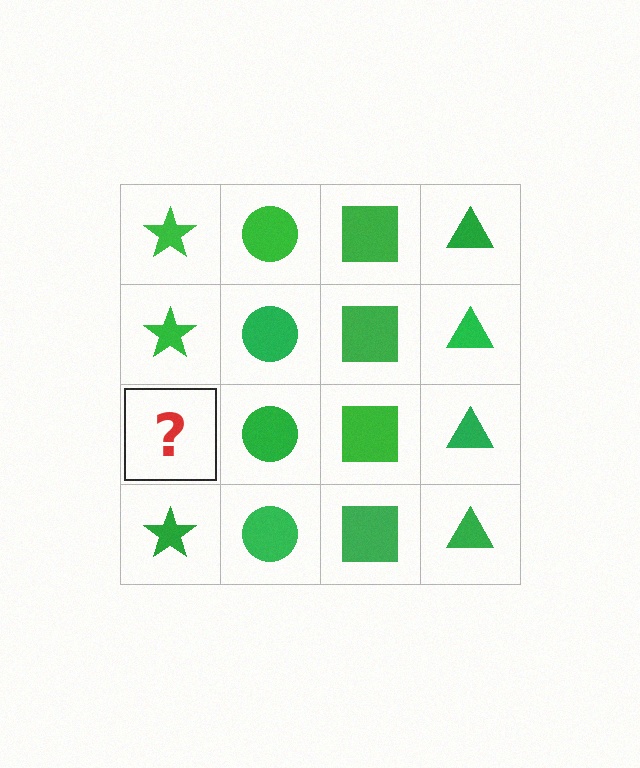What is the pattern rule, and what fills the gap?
The rule is that each column has a consistent shape. The gap should be filled with a green star.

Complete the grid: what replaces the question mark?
The question mark should be replaced with a green star.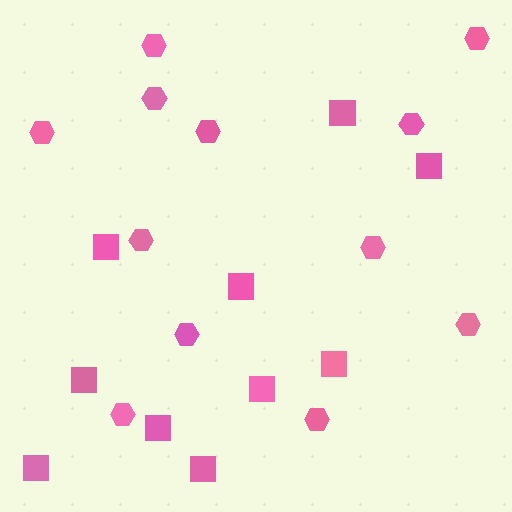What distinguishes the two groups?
There are 2 groups: one group of squares (10) and one group of hexagons (12).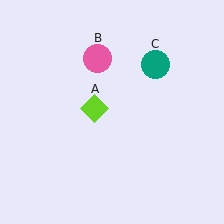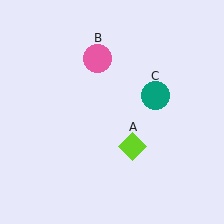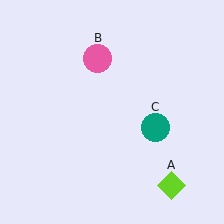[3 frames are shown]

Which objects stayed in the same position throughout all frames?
Pink circle (object B) remained stationary.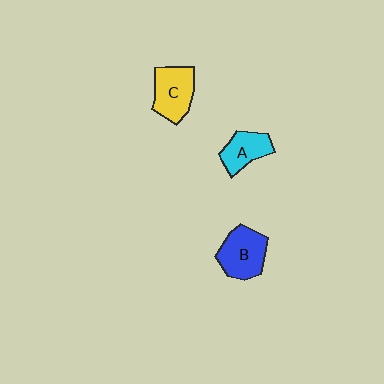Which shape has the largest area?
Shape B (blue).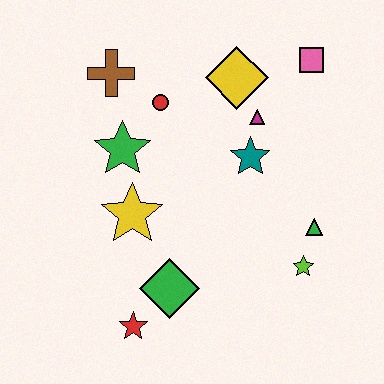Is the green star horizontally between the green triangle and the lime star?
No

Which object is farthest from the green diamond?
The pink square is farthest from the green diamond.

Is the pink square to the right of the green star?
Yes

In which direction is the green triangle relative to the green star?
The green triangle is to the right of the green star.